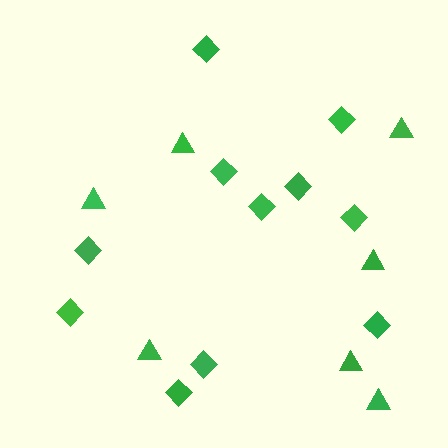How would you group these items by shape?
There are 2 groups: one group of triangles (7) and one group of diamonds (11).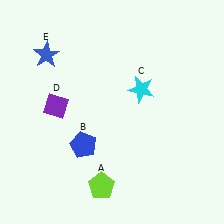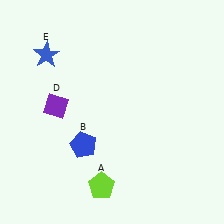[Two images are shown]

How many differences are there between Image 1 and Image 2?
There is 1 difference between the two images.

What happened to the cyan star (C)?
The cyan star (C) was removed in Image 2. It was in the top-right area of Image 1.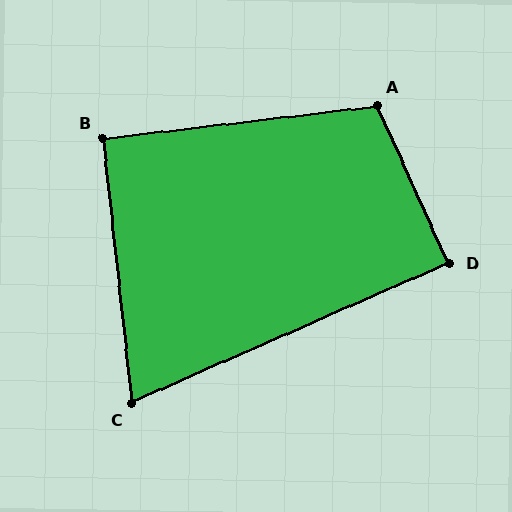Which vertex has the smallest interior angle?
C, at approximately 72 degrees.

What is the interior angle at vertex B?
Approximately 91 degrees (approximately right).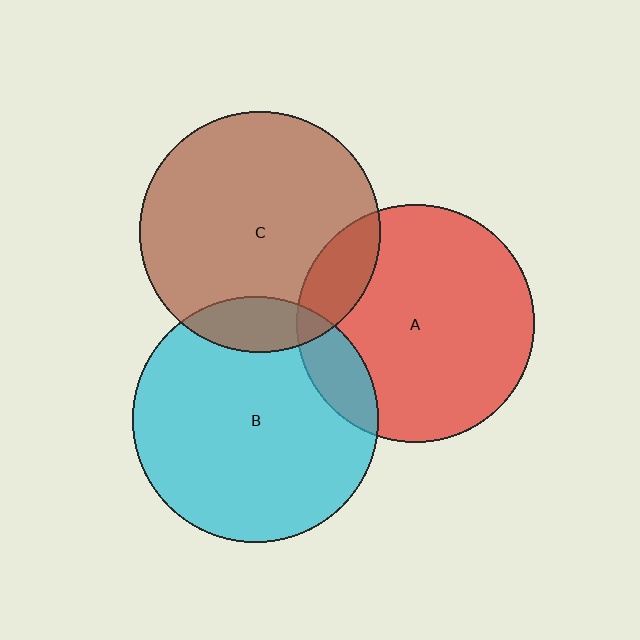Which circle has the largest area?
Circle B (cyan).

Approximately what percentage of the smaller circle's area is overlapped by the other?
Approximately 15%.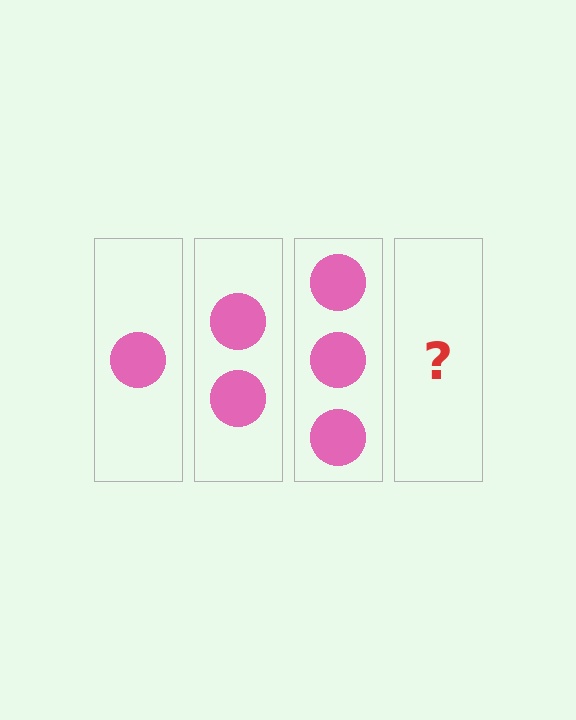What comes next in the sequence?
The next element should be 4 circles.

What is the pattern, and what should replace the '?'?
The pattern is that each step adds one more circle. The '?' should be 4 circles.